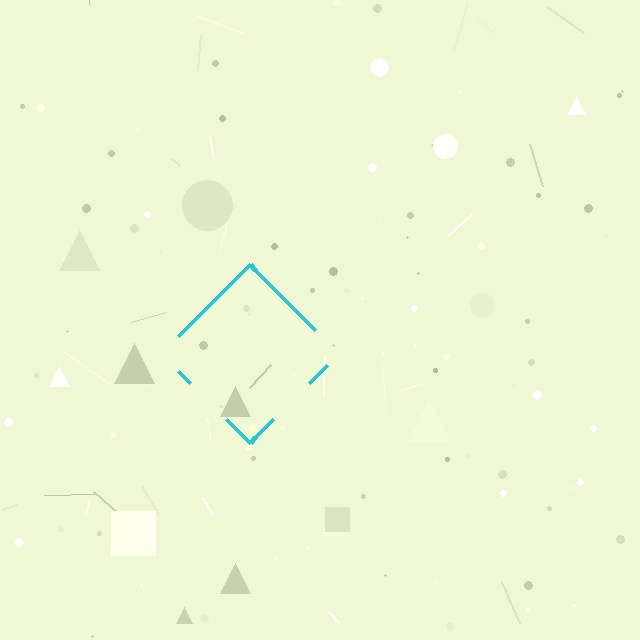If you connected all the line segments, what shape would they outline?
They would outline a diamond.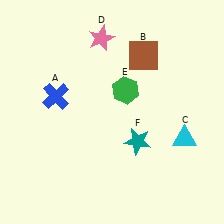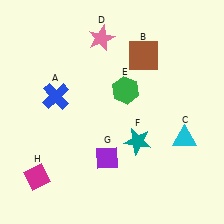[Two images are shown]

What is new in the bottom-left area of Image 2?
A purple diamond (G) was added in the bottom-left area of Image 2.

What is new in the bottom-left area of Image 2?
A magenta diamond (H) was added in the bottom-left area of Image 2.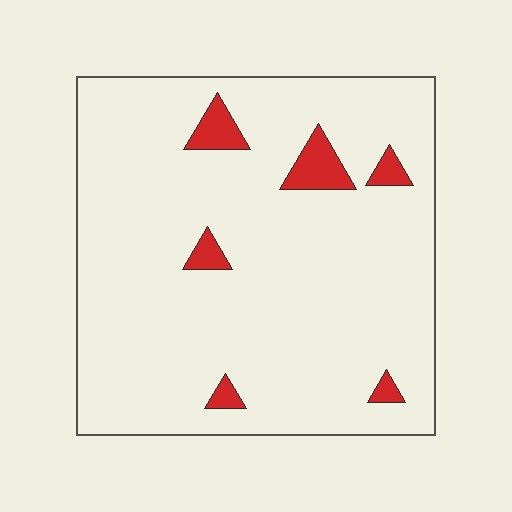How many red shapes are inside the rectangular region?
6.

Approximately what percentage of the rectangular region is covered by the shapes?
Approximately 5%.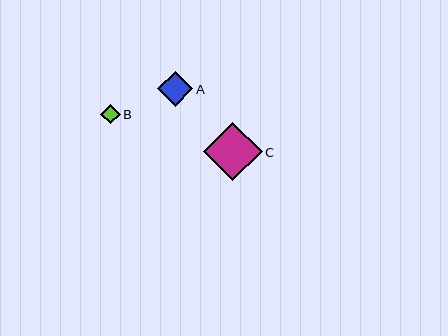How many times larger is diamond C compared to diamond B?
Diamond C is approximately 3.0 times the size of diamond B.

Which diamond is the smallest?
Diamond B is the smallest with a size of approximately 19 pixels.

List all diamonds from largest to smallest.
From largest to smallest: C, A, B.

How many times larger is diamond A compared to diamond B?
Diamond A is approximately 1.8 times the size of diamond B.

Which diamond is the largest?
Diamond C is the largest with a size of approximately 59 pixels.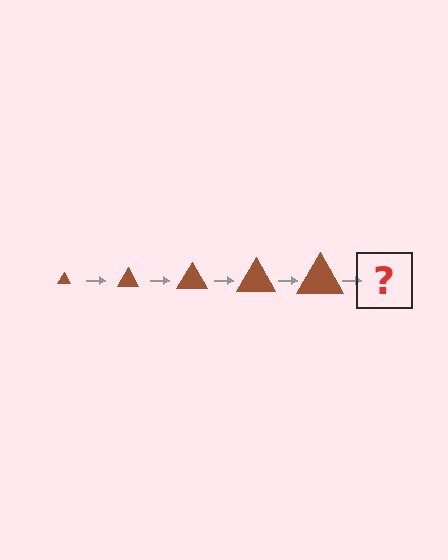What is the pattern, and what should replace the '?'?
The pattern is that the triangle gets progressively larger each step. The '?' should be a brown triangle, larger than the previous one.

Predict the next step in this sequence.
The next step is a brown triangle, larger than the previous one.